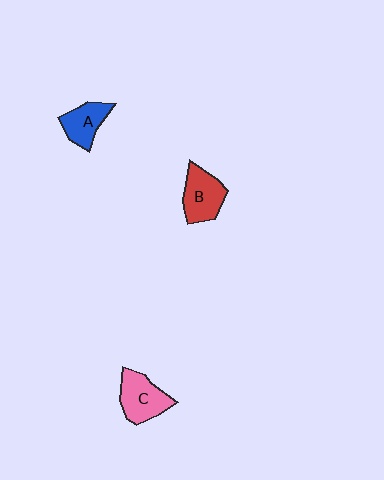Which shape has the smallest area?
Shape A (blue).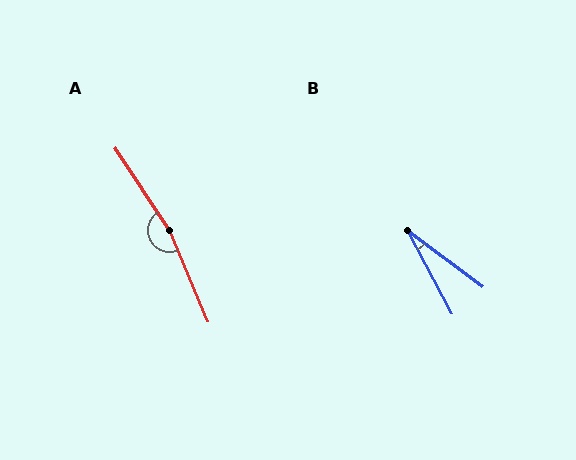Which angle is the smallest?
B, at approximately 25 degrees.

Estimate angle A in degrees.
Approximately 170 degrees.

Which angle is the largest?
A, at approximately 170 degrees.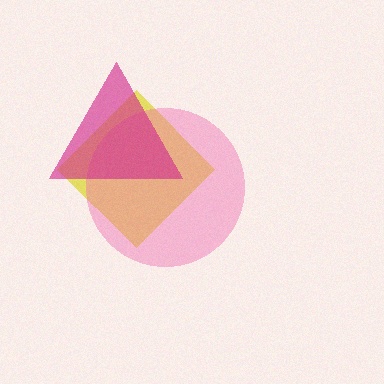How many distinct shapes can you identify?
There are 3 distinct shapes: a yellow diamond, a pink circle, a magenta triangle.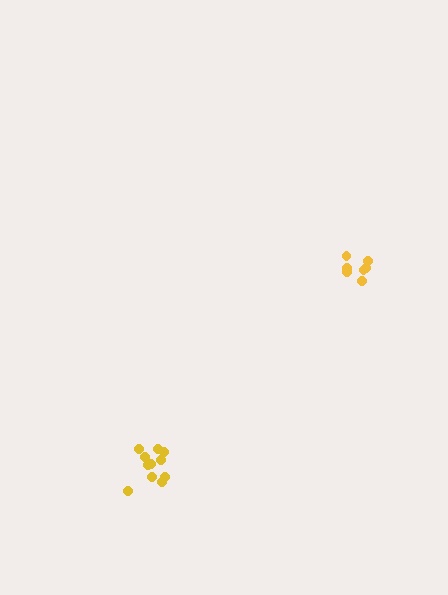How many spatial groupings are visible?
There are 2 spatial groupings.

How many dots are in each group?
Group 1: 7 dots, Group 2: 11 dots (18 total).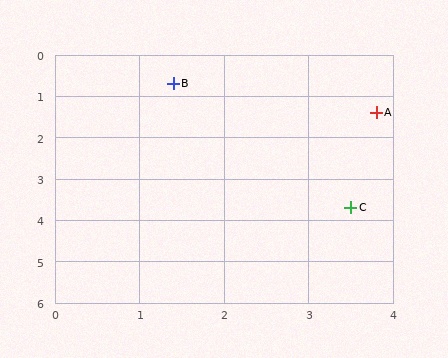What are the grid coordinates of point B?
Point B is at approximately (1.4, 0.7).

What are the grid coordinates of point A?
Point A is at approximately (3.8, 1.4).